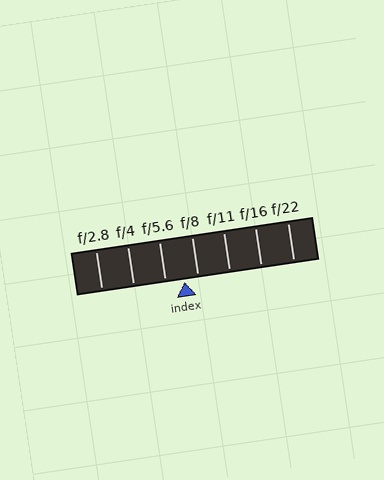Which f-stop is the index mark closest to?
The index mark is closest to f/8.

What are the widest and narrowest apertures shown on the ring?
The widest aperture shown is f/2.8 and the narrowest is f/22.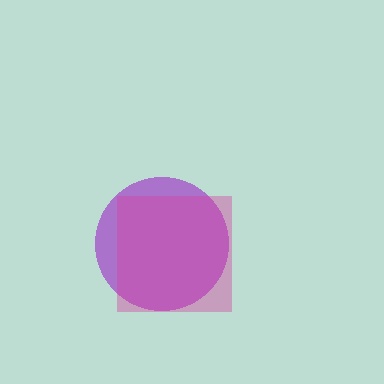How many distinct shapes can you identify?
There are 2 distinct shapes: a purple circle, a magenta square.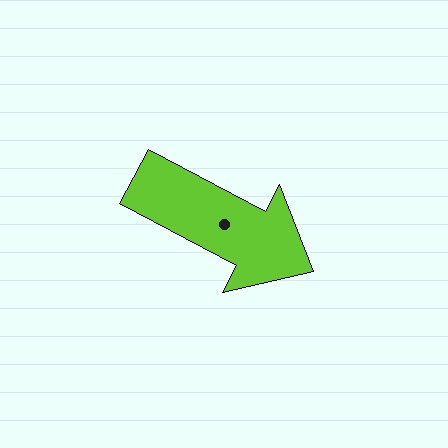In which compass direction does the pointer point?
Southeast.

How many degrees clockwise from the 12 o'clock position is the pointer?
Approximately 118 degrees.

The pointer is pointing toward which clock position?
Roughly 4 o'clock.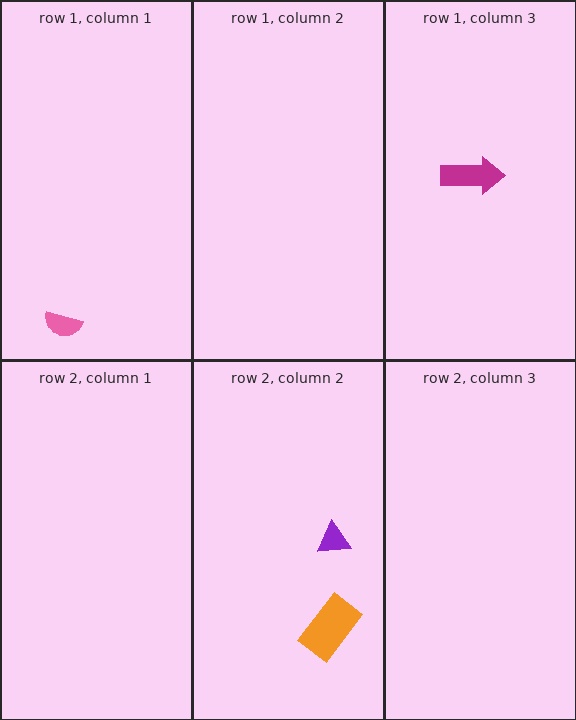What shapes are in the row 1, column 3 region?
The magenta arrow.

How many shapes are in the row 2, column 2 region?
2.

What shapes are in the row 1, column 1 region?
The pink semicircle.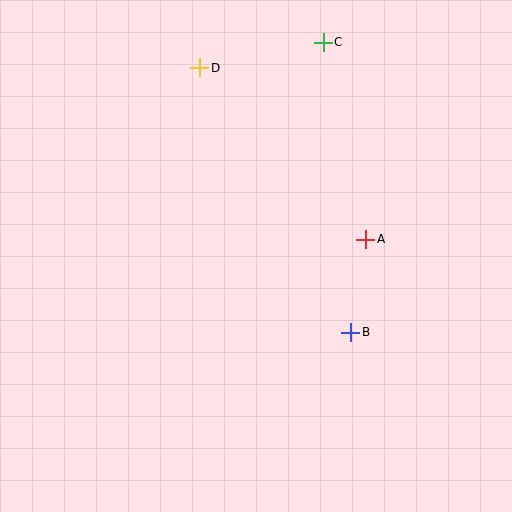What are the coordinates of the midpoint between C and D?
The midpoint between C and D is at (261, 55).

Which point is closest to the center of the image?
Point A at (366, 239) is closest to the center.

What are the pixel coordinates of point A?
Point A is at (366, 239).